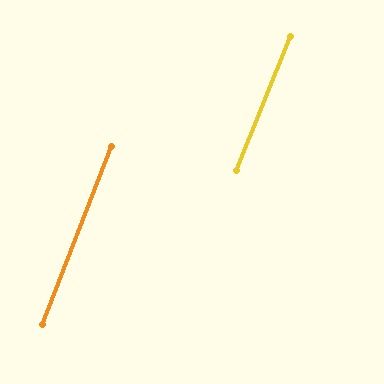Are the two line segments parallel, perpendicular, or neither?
Parallel — their directions differ by only 1.0°.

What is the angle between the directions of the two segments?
Approximately 1 degree.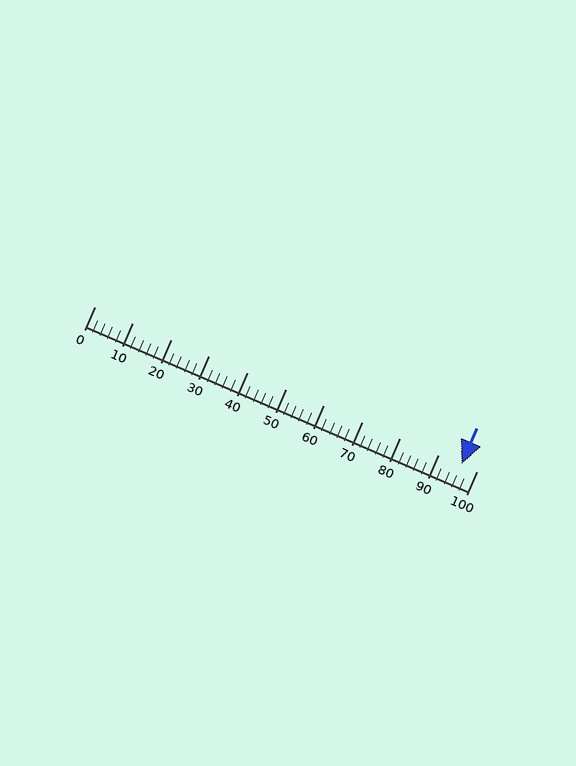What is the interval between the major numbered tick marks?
The major tick marks are spaced 10 units apart.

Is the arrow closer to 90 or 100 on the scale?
The arrow is closer to 100.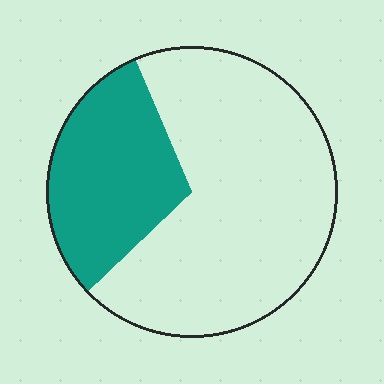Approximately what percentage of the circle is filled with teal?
Approximately 30%.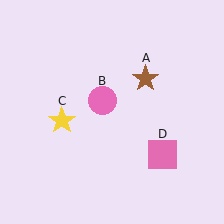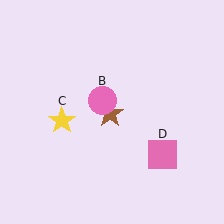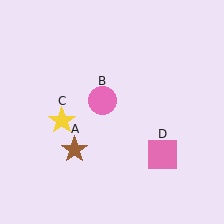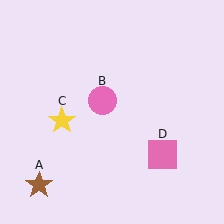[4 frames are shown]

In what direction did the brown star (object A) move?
The brown star (object A) moved down and to the left.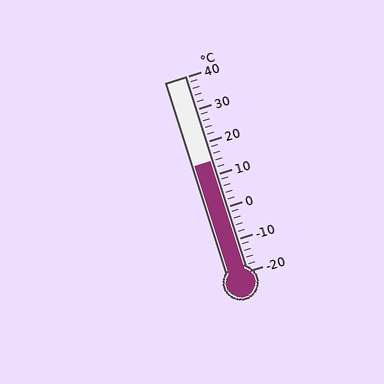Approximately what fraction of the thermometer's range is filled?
The thermometer is filled to approximately 55% of its range.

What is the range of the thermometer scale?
The thermometer scale ranges from -20°C to 40°C.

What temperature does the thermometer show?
The thermometer shows approximately 14°C.